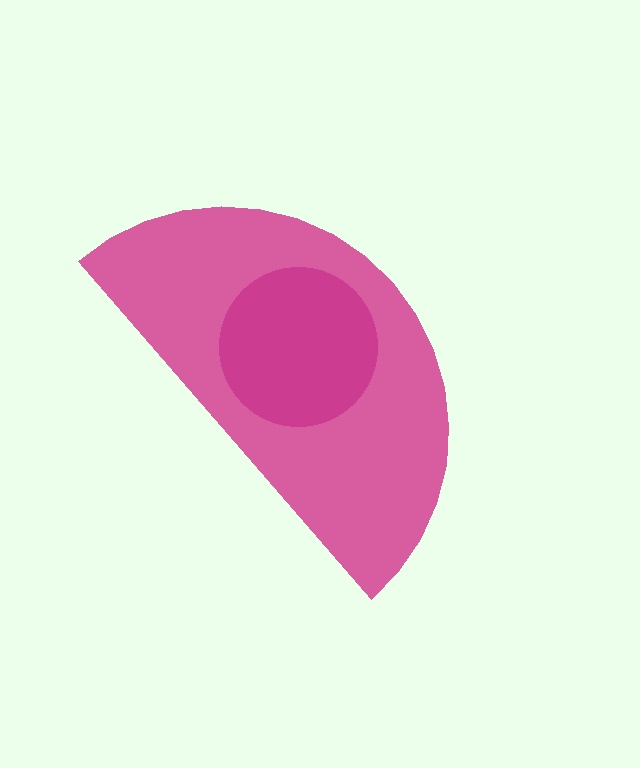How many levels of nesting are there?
2.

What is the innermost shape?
The magenta circle.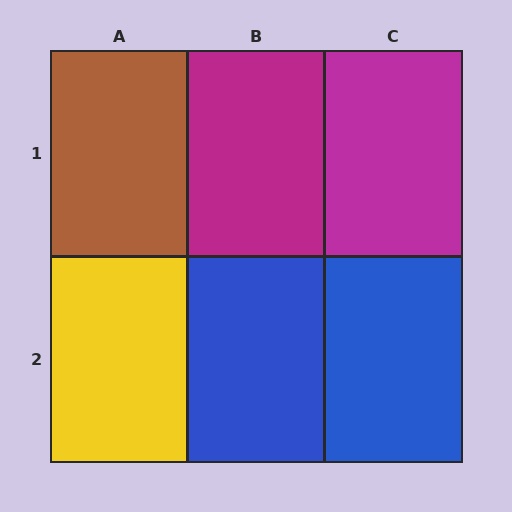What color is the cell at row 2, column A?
Yellow.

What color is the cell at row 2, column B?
Blue.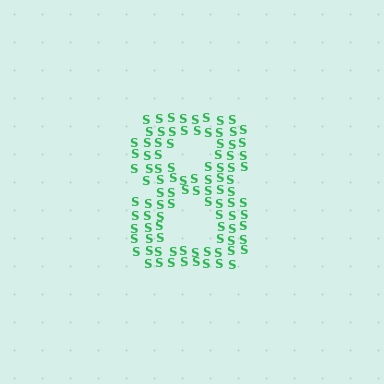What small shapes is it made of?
It is made of small letter S's.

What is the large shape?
The large shape is the digit 8.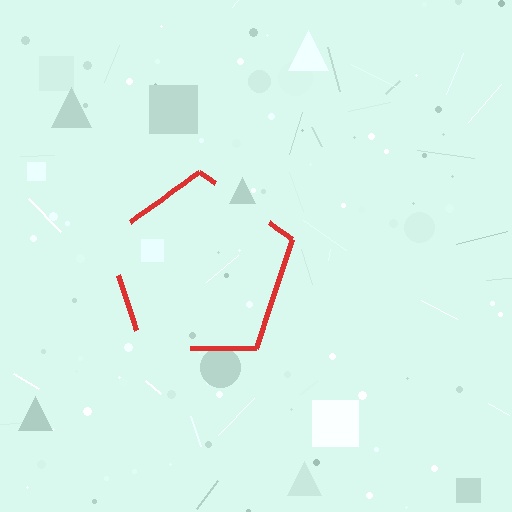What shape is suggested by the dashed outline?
The dashed outline suggests a pentagon.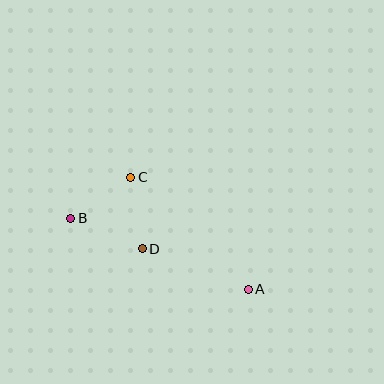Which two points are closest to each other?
Points C and D are closest to each other.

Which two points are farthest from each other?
Points A and B are farthest from each other.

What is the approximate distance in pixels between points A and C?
The distance between A and C is approximately 163 pixels.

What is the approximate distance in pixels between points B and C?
The distance between B and C is approximately 73 pixels.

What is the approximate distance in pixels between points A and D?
The distance between A and D is approximately 114 pixels.